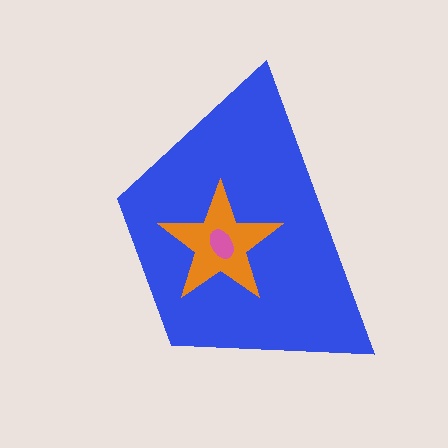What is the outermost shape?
The blue trapezoid.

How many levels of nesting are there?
3.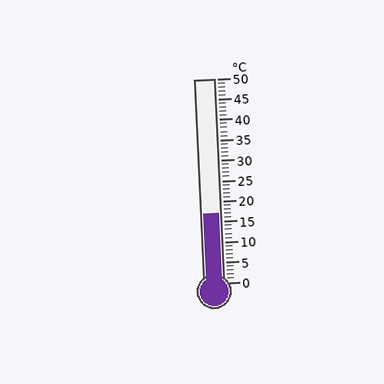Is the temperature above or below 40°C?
The temperature is below 40°C.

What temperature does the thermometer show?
The thermometer shows approximately 17°C.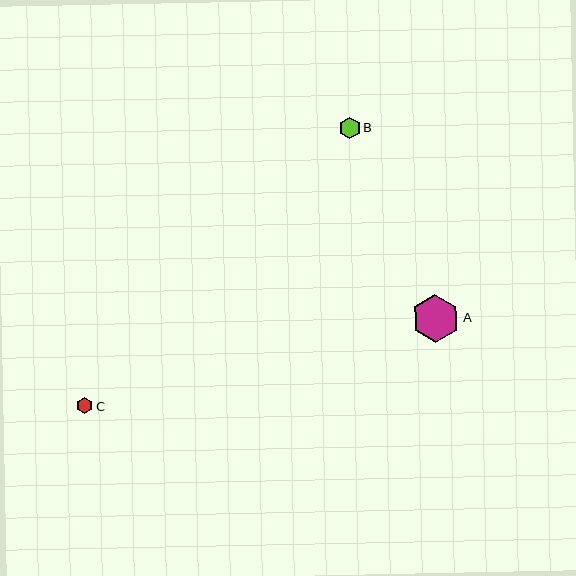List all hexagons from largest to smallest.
From largest to smallest: A, B, C.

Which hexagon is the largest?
Hexagon A is the largest with a size of approximately 48 pixels.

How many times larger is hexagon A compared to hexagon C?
Hexagon A is approximately 2.9 times the size of hexagon C.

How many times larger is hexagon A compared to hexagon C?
Hexagon A is approximately 2.9 times the size of hexagon C.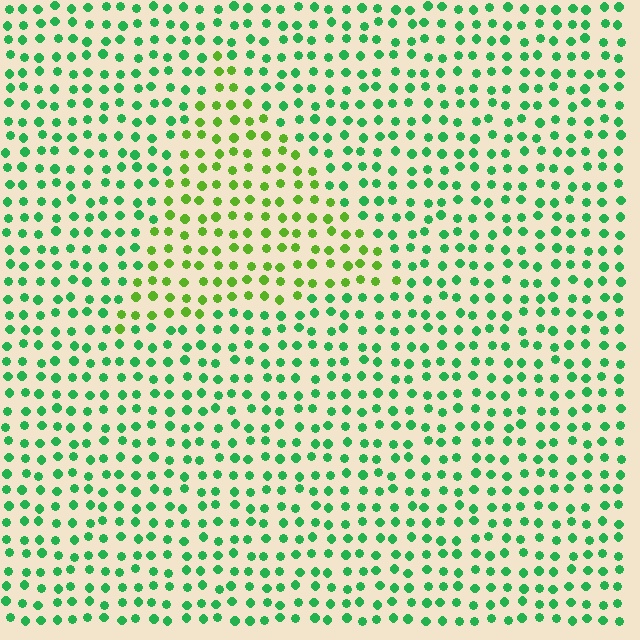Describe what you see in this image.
The image is filled with small green elements in a uniform arrangement. A triangle-shaped region is visible where the elements are tinted to a slightly different hue, forming a subtle color boundary.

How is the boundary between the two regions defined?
The boundary is defined purely by a slight shift in hue (about 39 degrees). Spacing, size, and orientation are identical on both sides.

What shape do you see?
I see a triangle.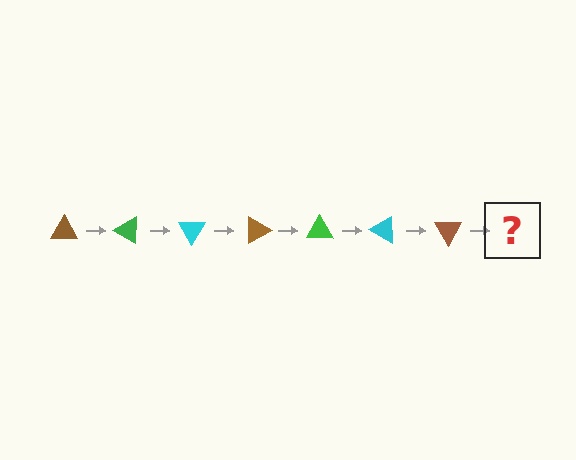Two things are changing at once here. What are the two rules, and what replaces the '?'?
The two rules are that it rotates 30 degrees each step and the color cycles through brown, green, and cyan. The '?' should be a green triangle, rotated 210 degrees from the start.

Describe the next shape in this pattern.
It should be a green triangle, rotated 210 degrees from the start.